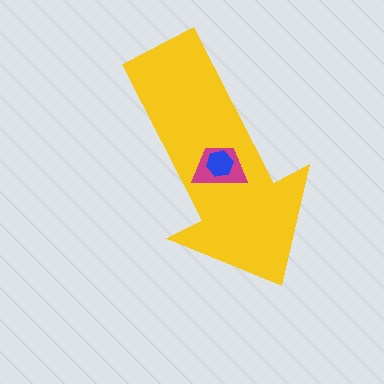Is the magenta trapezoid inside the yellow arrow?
Yes.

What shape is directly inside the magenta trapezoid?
The blue hexagon.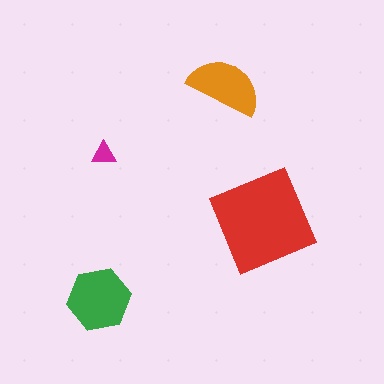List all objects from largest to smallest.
The red square, the green hexagon, the orange semicircle, the magenta triangle.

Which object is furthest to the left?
The green hexagon is leftmost.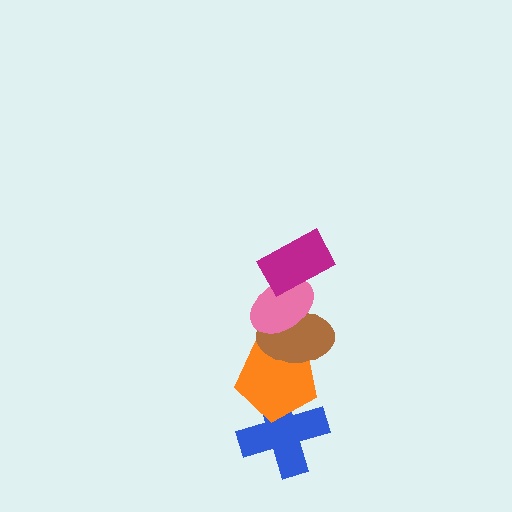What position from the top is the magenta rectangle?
The magenta rectangle is 1st from the top.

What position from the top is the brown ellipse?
The brown ellipse is 3rd from the top.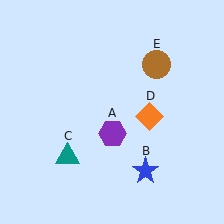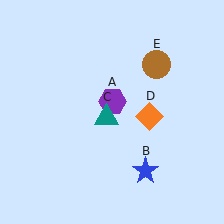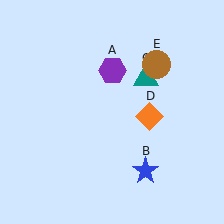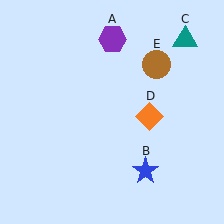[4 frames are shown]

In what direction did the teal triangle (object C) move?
The teal triangle (object C) moved up and to the right.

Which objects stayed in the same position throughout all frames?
Blue star (object B) and orange diamond (object D) and brown circle (object E) remained stationary.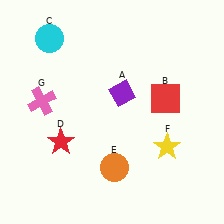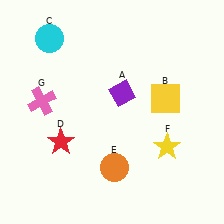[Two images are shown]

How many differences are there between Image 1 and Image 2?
There is 1 difference between the two images.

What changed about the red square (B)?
In Image 1, B is red. In Image 2, it changed to yellow.